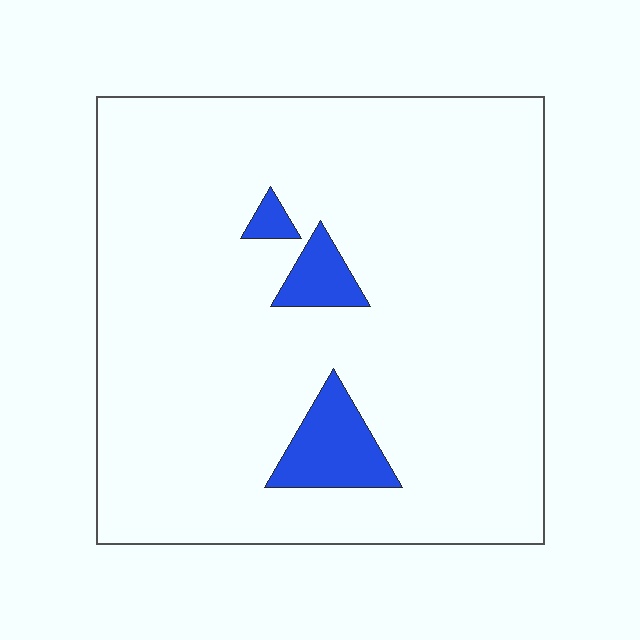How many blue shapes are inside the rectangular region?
3.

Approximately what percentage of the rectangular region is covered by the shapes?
Approximately 5%.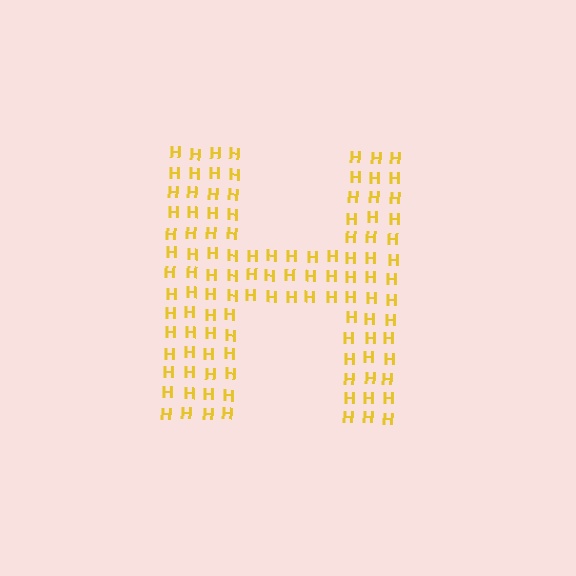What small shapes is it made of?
It is made of small letter H's.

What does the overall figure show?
The overall figure shows the letter H.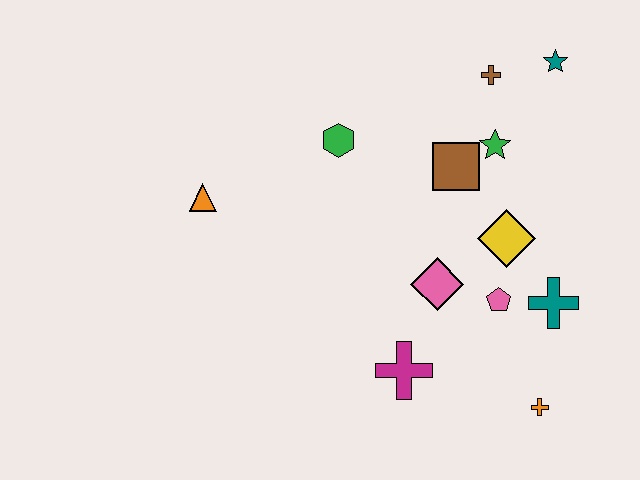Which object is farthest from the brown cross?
The orange cross is farthest from the brown cross.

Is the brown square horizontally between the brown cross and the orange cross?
No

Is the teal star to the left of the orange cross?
No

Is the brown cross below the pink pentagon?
No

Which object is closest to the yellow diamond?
The pink pentagon is closest to the yellow diamond.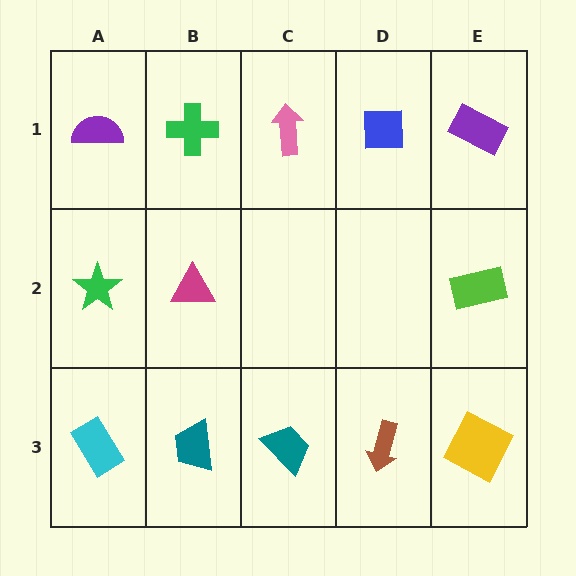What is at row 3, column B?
A teal trapezoid.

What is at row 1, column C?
A pink arrow.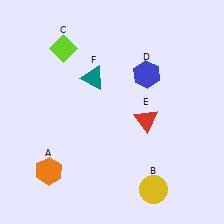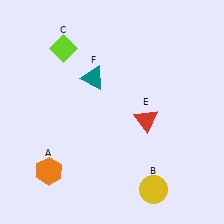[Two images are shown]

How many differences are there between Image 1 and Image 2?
There is 1 difference between the two images.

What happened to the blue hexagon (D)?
The blue hexagon (D) was removed in Image 2. It was in the top-right area of Image 1.